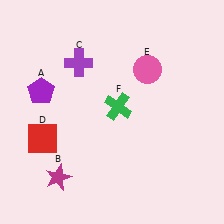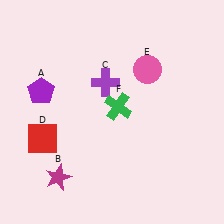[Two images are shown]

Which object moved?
The purple cross (C) moved right.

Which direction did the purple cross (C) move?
The purple cross (C) moved right.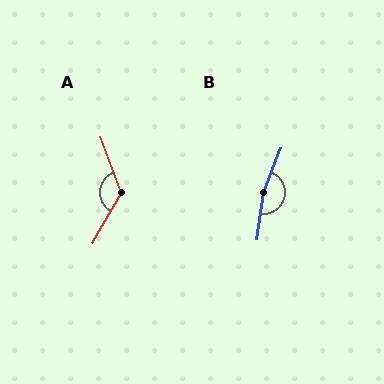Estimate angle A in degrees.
Approximately 130 degrees.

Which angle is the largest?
B, at approximately 167 degrees.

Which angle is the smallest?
A, at approximately 130 degrees.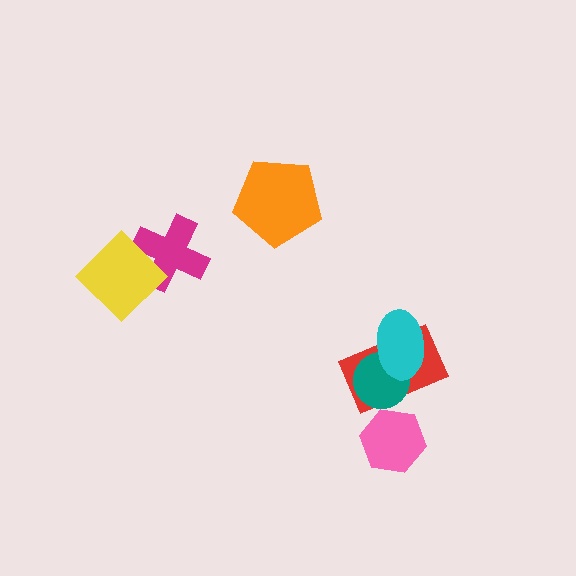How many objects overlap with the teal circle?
2 objects overlap with the teal circle.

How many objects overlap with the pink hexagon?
1 object overlaps with the pink hexagon.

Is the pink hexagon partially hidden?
Yes, it is partially covered by another shape.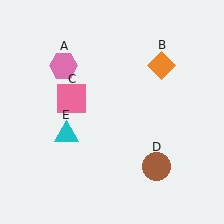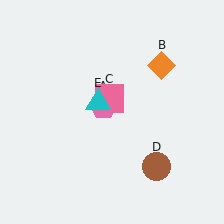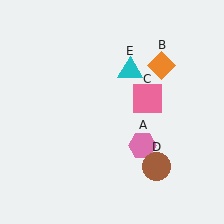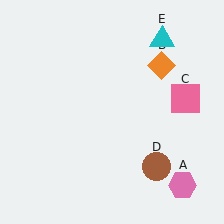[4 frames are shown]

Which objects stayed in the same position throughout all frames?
Orange diamond (object B) and brown circle (object D) remained stationary.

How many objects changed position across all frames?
3 objects changed position: pink hexagon (object A), pink square (object C), cyan triangle (object E).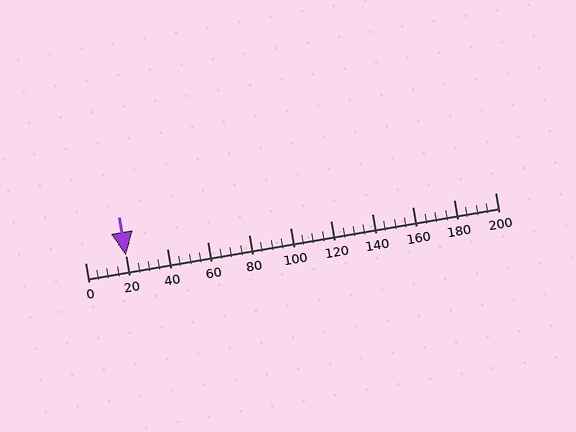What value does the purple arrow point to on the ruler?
The purple arrow points to approximately 20.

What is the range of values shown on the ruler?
The ruler shows values from 0 to 200.